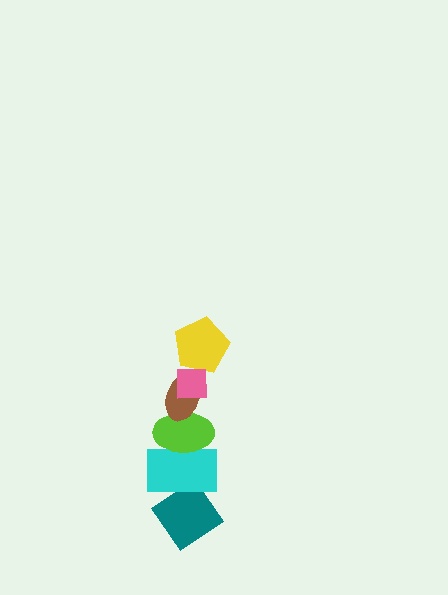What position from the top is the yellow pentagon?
The yellow pentagon is 2nd from the top.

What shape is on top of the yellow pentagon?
The pink square is on top of the yellow pentagon.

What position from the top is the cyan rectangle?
The cyan rectangle is 5th from the top.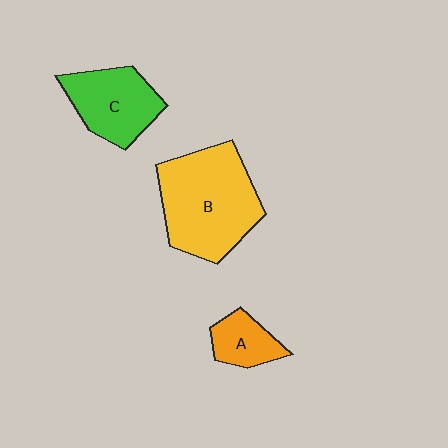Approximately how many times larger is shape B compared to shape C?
Approximately 1.6 times.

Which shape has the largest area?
Shape B (yellow).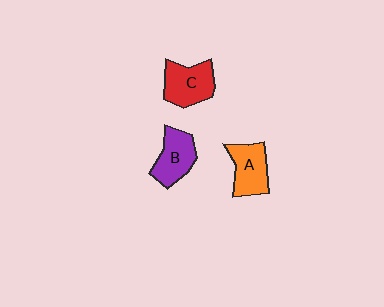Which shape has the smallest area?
Shape A (orange).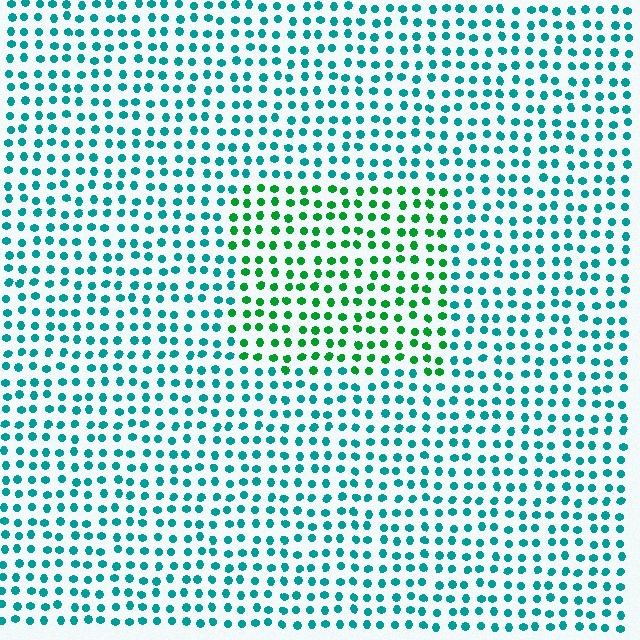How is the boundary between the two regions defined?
The boundary is defined purely by a slight shift in hue (about 42 degrees). Spacing, size, and orientation are identical on both sides.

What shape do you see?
I see a rectangle.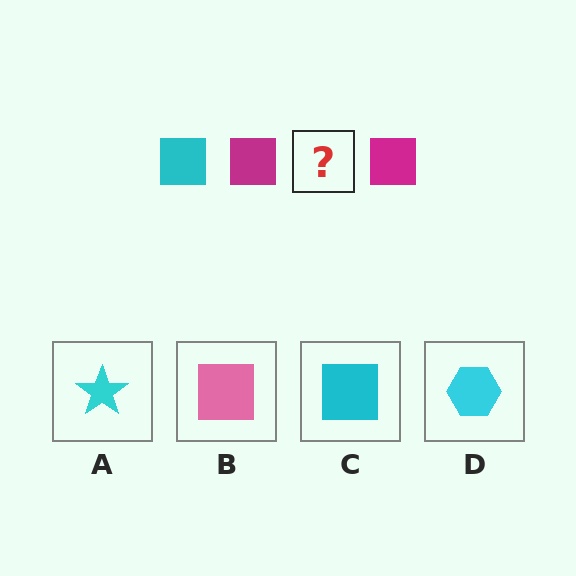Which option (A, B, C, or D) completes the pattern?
C.